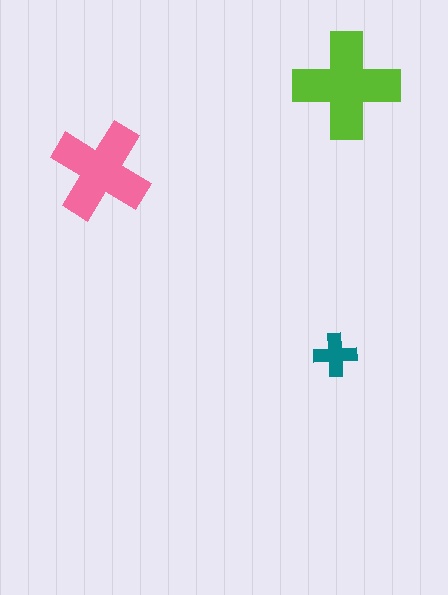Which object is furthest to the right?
The lime cross is rightmost.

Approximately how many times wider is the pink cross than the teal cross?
About 2.5 times wider.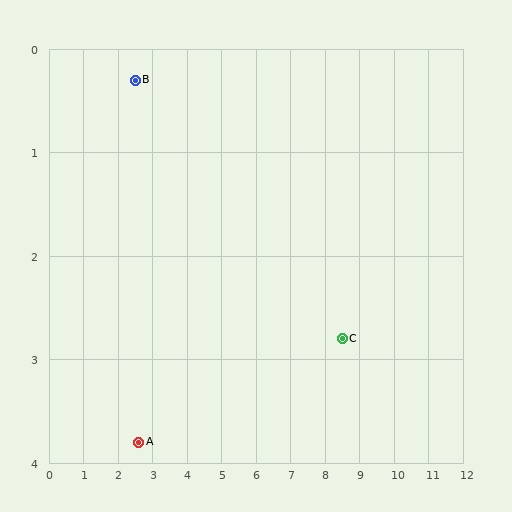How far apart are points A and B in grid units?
Points A and B are about 3.5 grid units apart.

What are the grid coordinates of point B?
Point B is at approximately (2.5, 0.3).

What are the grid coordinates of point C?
Point C is at approximately (8.5, 2.8).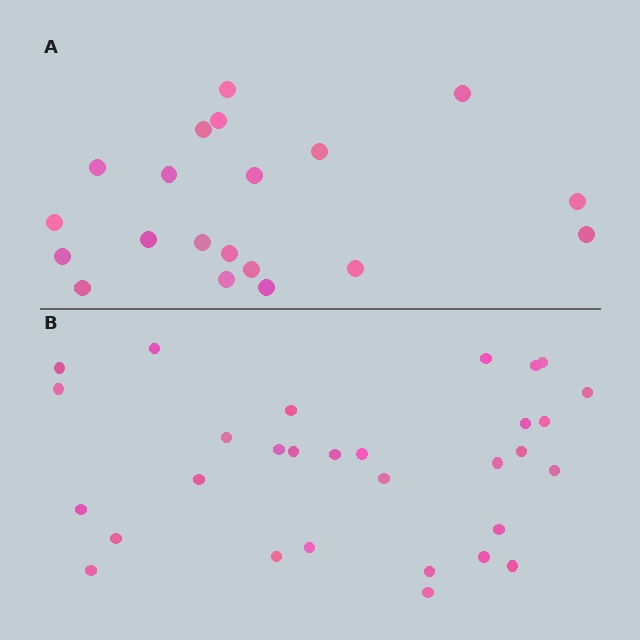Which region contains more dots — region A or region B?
Region B (the bottom region) has more dots.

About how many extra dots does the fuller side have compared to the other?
Region B has roughly 10 or so more dots than region A.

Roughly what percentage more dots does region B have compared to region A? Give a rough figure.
About 50% more.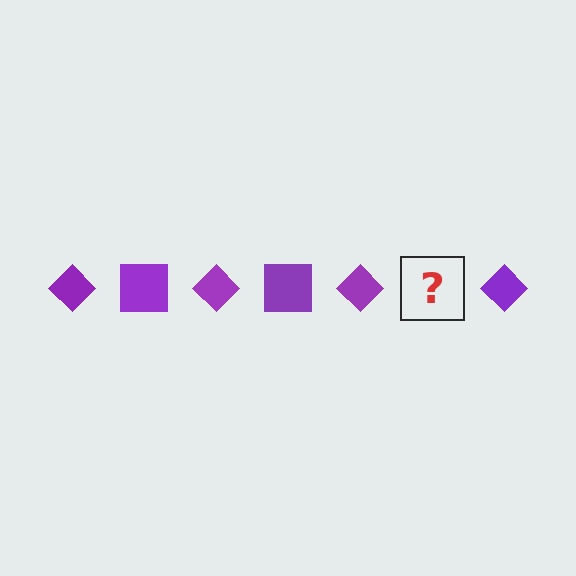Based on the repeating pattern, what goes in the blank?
The blank should be a purple square.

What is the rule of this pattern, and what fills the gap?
The rule is that the pattern cycles through diamond, square shapes in purple. The gap should be filled with a purple square.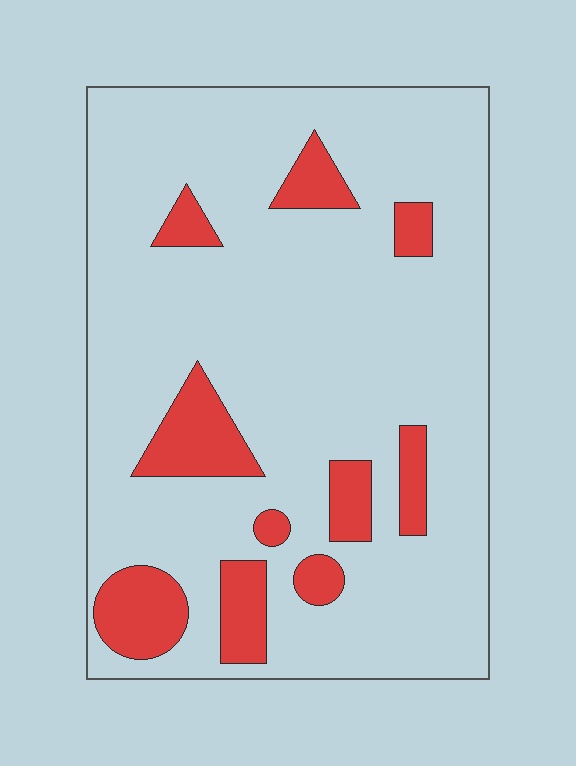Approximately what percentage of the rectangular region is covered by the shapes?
Approximately 15%.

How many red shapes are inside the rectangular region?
10.